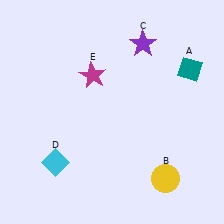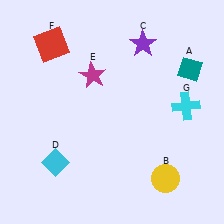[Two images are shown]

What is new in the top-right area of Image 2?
A cyan cross (G) was added in the top-right area of Image 2.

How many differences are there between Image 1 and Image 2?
There are 2 differences between the two images.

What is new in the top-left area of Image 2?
A red square (F) was added in the top-left area of Image 2.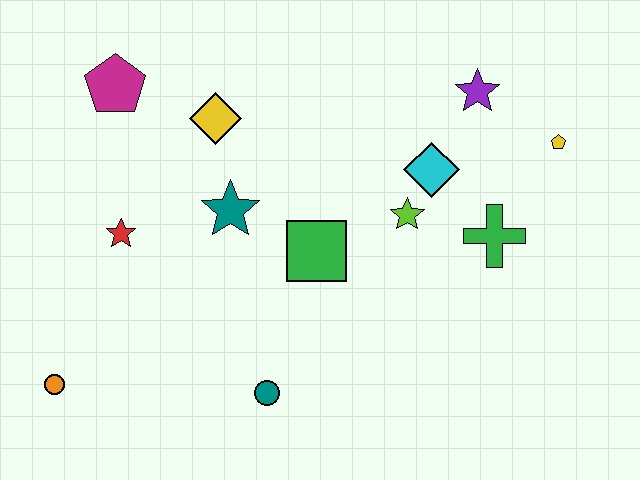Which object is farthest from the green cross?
The orange circle is farthest from the green cross.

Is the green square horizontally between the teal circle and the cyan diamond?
Yes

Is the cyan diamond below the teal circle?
No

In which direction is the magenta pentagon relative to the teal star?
The magenta pentagon is above the teal star.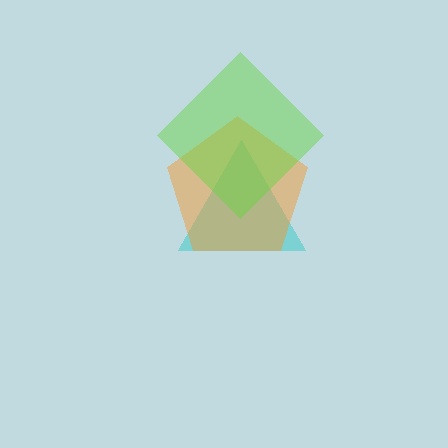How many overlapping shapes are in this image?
There are 3 overlapping shapes in the image.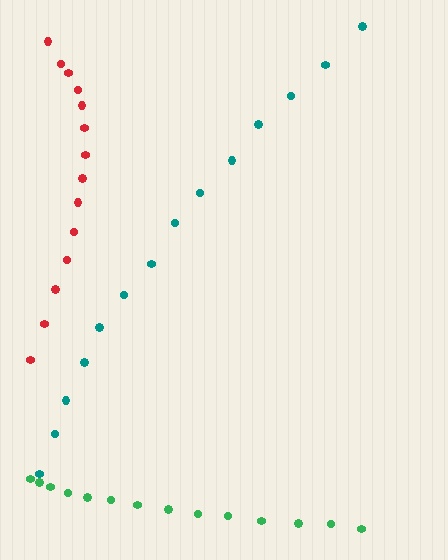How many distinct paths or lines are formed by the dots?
There are 3 distinct paths.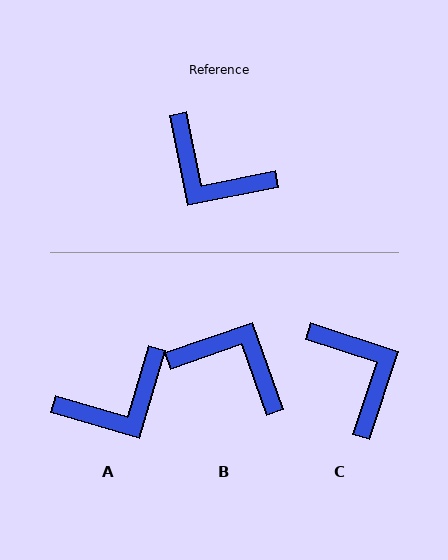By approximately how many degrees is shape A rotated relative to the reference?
Approximately 62 degrees counter-clockwise.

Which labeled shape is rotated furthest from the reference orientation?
B, about 172 degrees away.